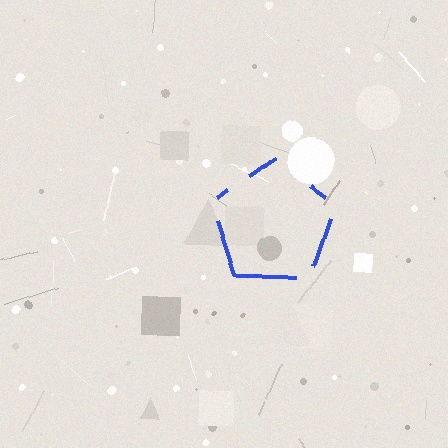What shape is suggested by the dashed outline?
The dashed outline suggests a pentagon.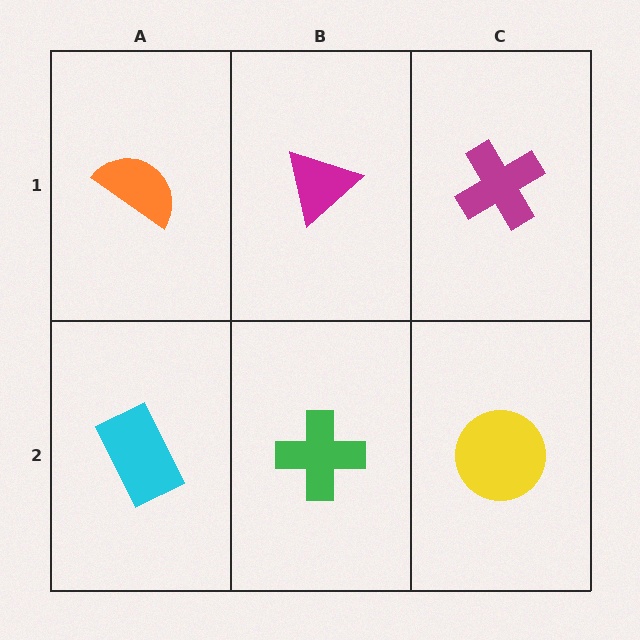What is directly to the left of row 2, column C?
A green cross.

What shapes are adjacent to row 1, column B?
A green cross (row 2, column B), an orange semicircle (row 1, column A), a magenta cross (row 1, column C).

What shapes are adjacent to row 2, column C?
A magenta cross (row 1, column C), a green cross (row 2, column B).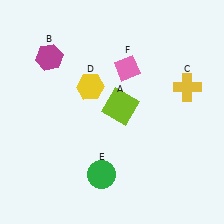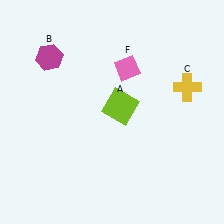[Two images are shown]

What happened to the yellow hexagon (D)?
The yellow hexagon (D) was removed in Image 2. It was in the top-left area of Image 1.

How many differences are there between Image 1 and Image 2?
There are 2 differences between the two images.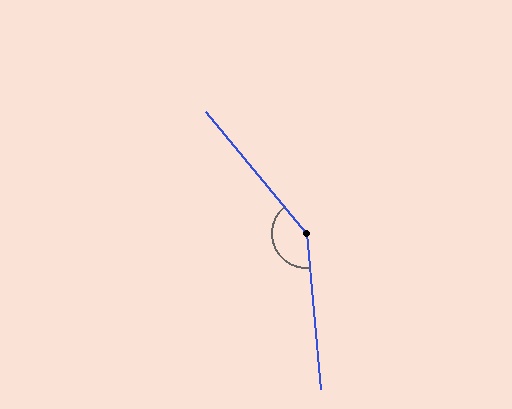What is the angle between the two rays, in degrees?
Approximately 145 degrees.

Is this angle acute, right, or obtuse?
It is obtuse.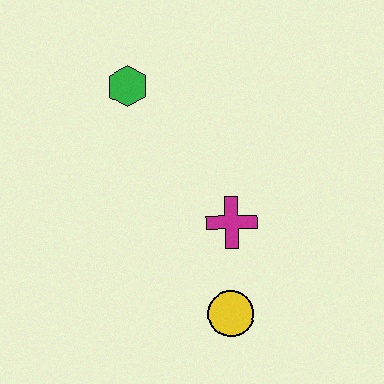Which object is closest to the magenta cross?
The yellow circle is closest to the magenta cross.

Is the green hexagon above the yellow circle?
Yes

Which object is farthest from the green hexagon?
The yellow circle is farthest from the green hexagon.